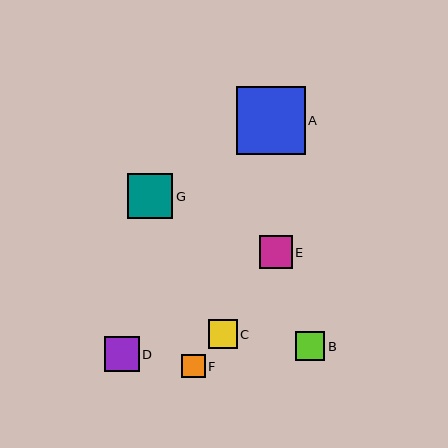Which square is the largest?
Square A is the largest with a size of approximately 68 pixels.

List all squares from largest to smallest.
From largest to smallest: A, G, D, E, B, C, F.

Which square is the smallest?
Square F is the smallest with a size of approximately 24 pixels.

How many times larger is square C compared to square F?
Square C is approximately 1.2 times the size of square F.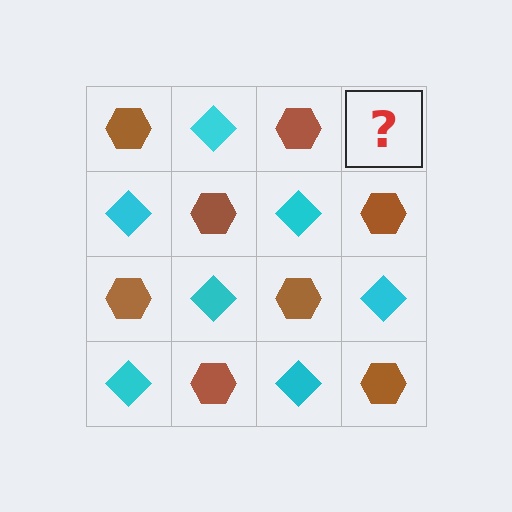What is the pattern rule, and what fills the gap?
The rule is that it alternates brown hexagon and cyan diamond in a checkerboard pattern. The gap should be filled with a cyan diamond.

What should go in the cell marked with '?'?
The missing cell should contain a cyan diamond.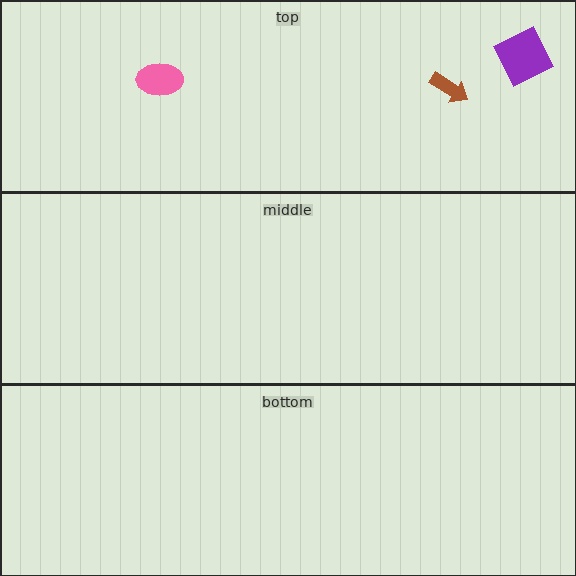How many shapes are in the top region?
3.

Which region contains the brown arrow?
The top region.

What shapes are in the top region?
The brown arrow, the purple diamond, the pink ellipse.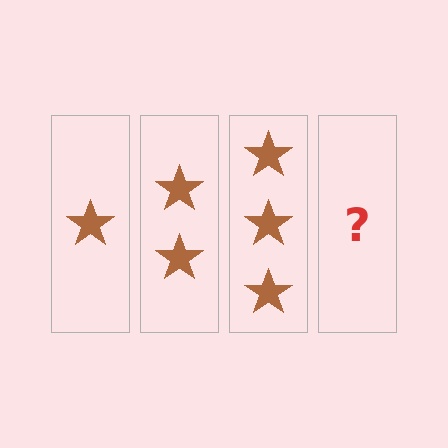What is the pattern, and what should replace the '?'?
The pattern is that each step adds one more star. The '?' should be 4 stars.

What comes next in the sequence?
The next element should be 4 stars.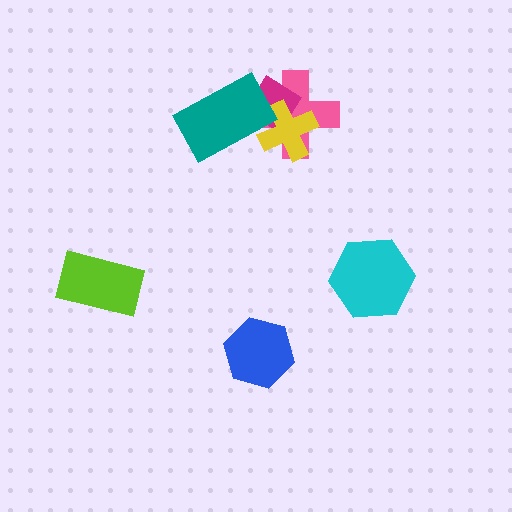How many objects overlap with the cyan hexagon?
0 objects overlap with the cyan hexagon.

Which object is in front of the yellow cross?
The teal rectangle is in front of the yellow cross.